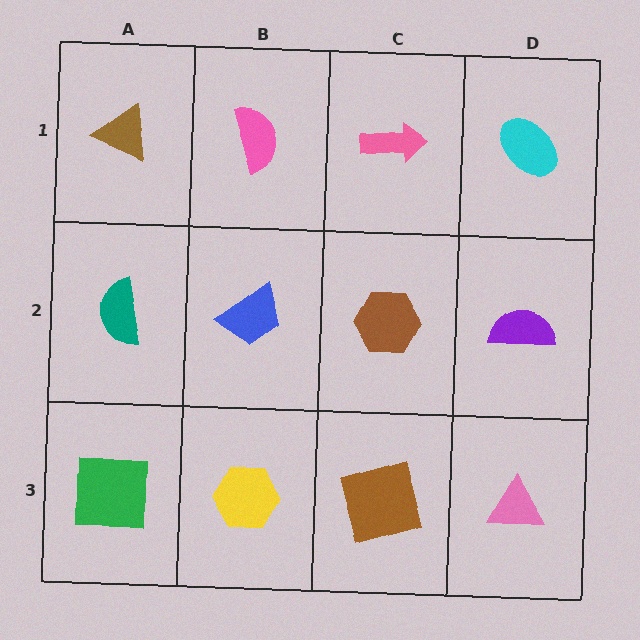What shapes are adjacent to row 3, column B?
A blue trapezoid (row 2, column B), a green square (row 3, column A), a brown square (row 3, column C).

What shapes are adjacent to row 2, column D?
A cyan ellipse (row 1, column D), a pink triangle (row 3, column D), a brown hexagon (row 2, column C).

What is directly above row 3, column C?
A brown hexagon.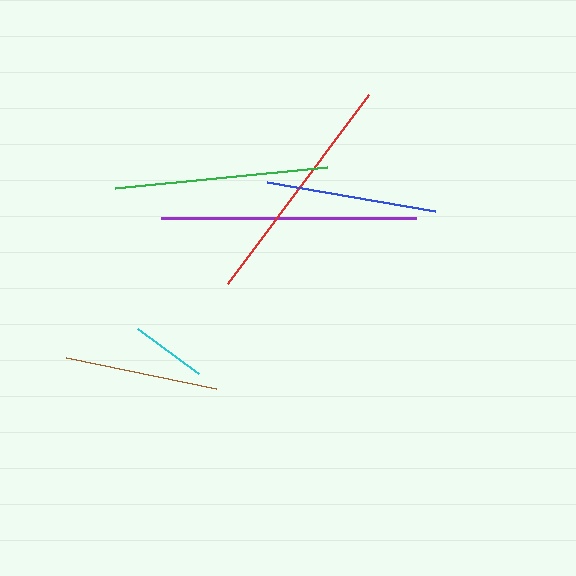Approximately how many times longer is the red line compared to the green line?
The red line is approximately 1.1 times the length of the green line.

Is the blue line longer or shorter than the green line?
The green line is longer than the blue line.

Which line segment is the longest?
The purple line is the longest at approximately 255 pixels.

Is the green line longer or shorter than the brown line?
The green line is longer than the brown line.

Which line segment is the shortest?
The cyan line is the shortest at approximately 76 pixels.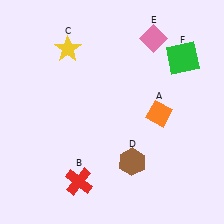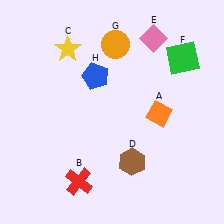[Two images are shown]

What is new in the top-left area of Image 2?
A blue pentagon (H) was added in the top-left area of Image 2.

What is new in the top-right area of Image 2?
An orange circle (G) was added in the top-right area of Image 2.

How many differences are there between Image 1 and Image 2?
There are 2 differences between the two images.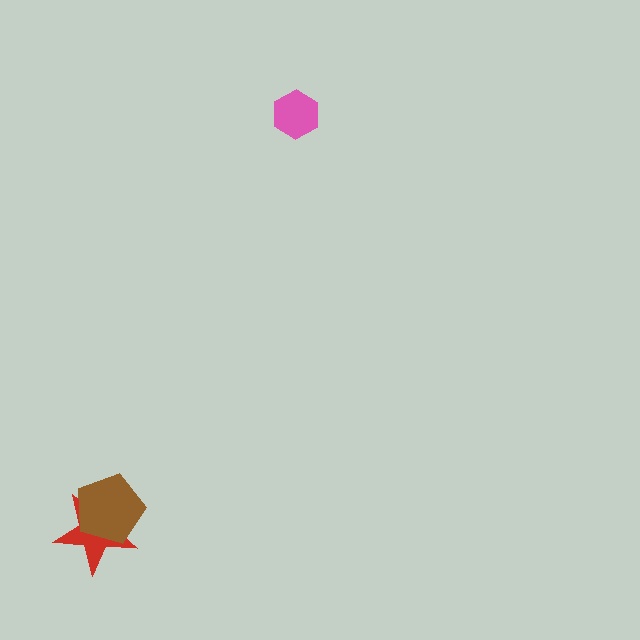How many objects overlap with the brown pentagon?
1 object overlaps with the brown pentagon.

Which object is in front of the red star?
The brown pentagon is in front of the red star.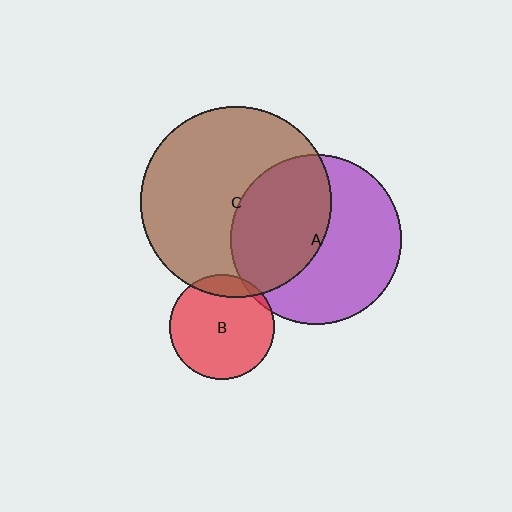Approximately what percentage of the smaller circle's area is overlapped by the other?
Approximately 45%.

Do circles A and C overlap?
Yes.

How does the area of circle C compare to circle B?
Approximately 3.3 times.